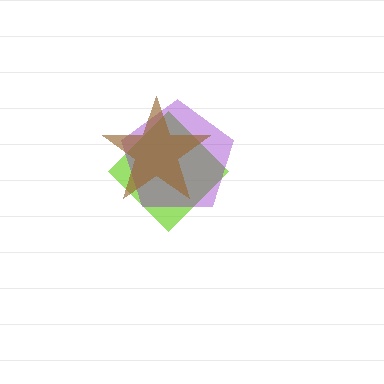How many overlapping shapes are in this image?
There are 3 overlapping shapes in the image.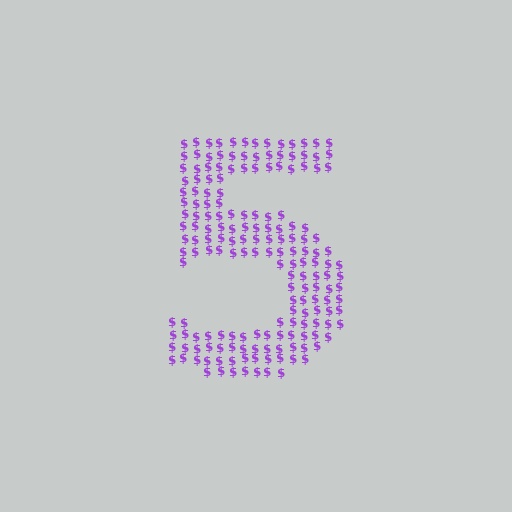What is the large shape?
The large shape is the digit 5.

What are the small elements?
The small elements are dollar signs.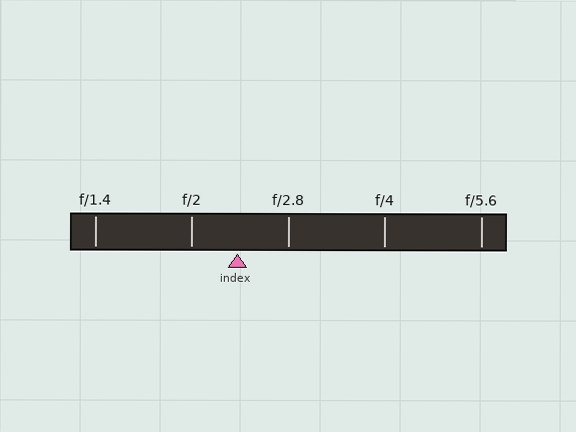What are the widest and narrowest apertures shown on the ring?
The widest aperture shown is f/1.4 and the narrowest is f/5.6.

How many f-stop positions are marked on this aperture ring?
There are 5 f-stop positions marked.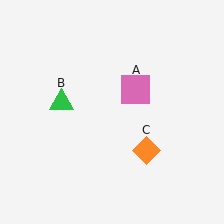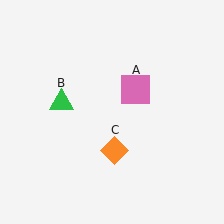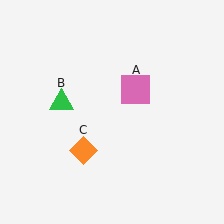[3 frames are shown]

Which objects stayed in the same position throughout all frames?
Pink square (object A) and green triangle (object B) remained stationary.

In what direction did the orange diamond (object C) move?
The orange diamond (object C) moved left.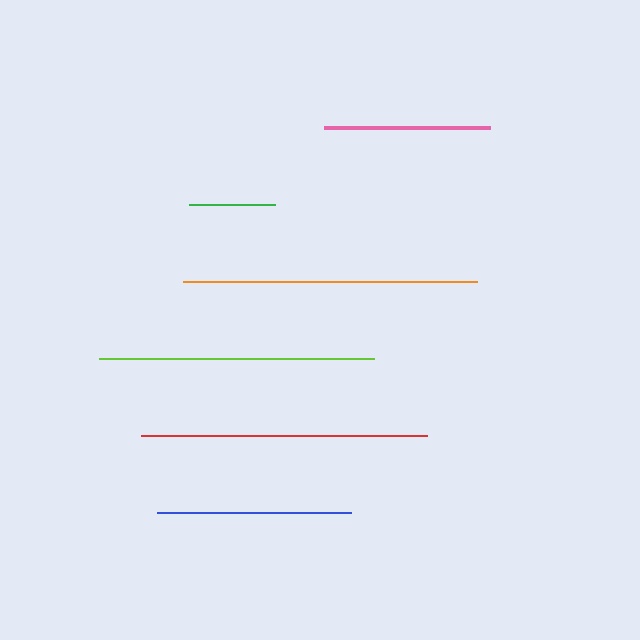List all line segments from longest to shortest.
From longest to shortest: orange, red, lime, blue, pink, green.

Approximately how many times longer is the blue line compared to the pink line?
The blue line is approximately 1.2 times the length of the pink line.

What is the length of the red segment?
The red segment is approximately 286 pixels long.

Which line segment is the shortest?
The green line is the shortest at approximately 86 pixels.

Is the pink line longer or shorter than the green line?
The pink line is longer than the green line.